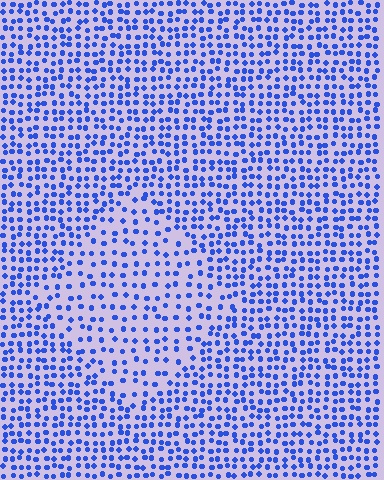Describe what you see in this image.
The image contains small blue elements arranged at two different densities. A diamond-shaped region is visible where the elements are less densely packed than the surrounding area.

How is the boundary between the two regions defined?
The boundary is defined by a change in element density (approximately 1.7x ratio). All elements are the same color, size, and shape.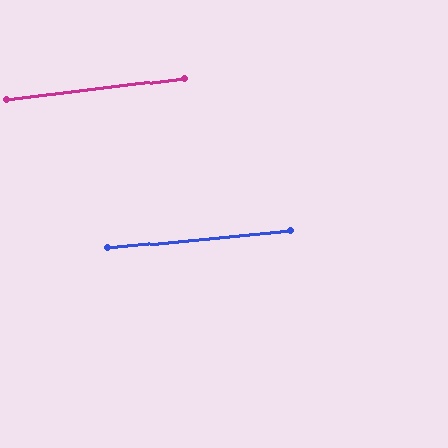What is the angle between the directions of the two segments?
Approximately 2 degrees.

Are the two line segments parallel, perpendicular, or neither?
Parallel — their directions differ by only 1.5°.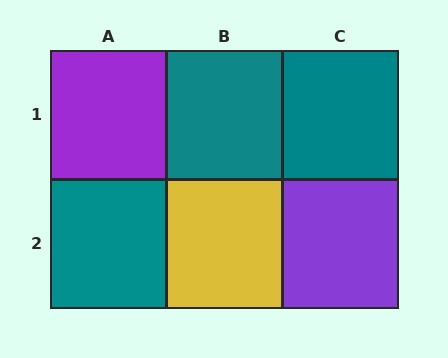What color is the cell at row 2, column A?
Teal.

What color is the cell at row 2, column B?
Yellow.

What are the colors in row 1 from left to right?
Purple, teal, teal.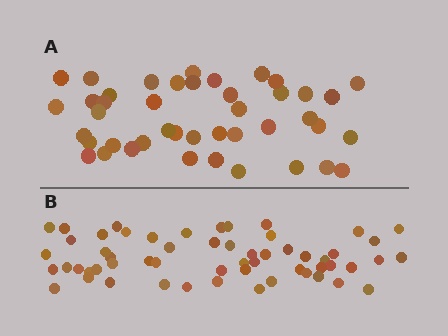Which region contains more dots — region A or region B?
Region B (the bottom region) has more dots.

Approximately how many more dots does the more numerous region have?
Region B has approximately 15 more dots than region A.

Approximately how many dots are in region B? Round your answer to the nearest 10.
About 60 dots. (The exact count is 57, which rounds to 60.)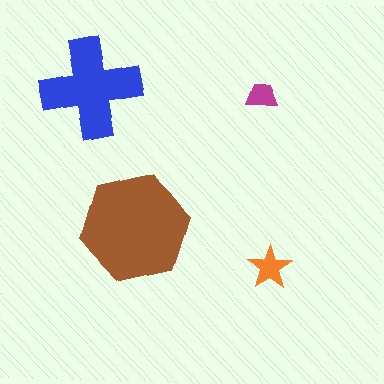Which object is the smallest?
The magenta trapezoid.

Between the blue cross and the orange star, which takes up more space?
The blue cross.